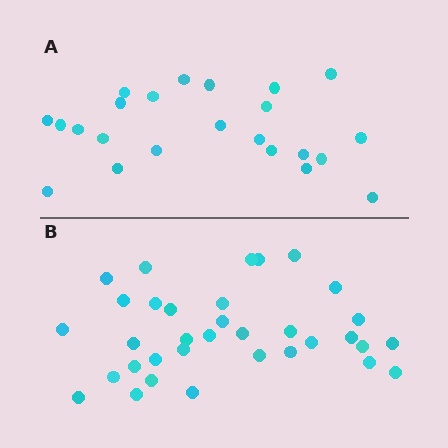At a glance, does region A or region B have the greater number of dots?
Region B (the bottom region) has more dots.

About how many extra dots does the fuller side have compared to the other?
Region B has roughly 12 or so more dots than region A.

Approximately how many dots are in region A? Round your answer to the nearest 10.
About 20 dots. (The exact count is 23, which rounds to 20.)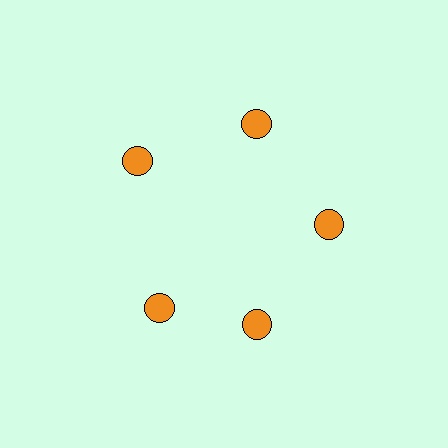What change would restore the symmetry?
The symmetry would be restored by rotating it back into even spacing with its neighbors so that all 5 circles sit at equal angles and equal distance from the center.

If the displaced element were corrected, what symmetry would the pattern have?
It would have 5-fold rotational symmetry — the pattern would map onto itself every 72 degrees.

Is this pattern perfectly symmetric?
No. The 5 orange circles are arranged in a ring, but one element near the 8 o'clock position is rotated out of alignment along the ring, breaking the 5-fold rotational symmetry.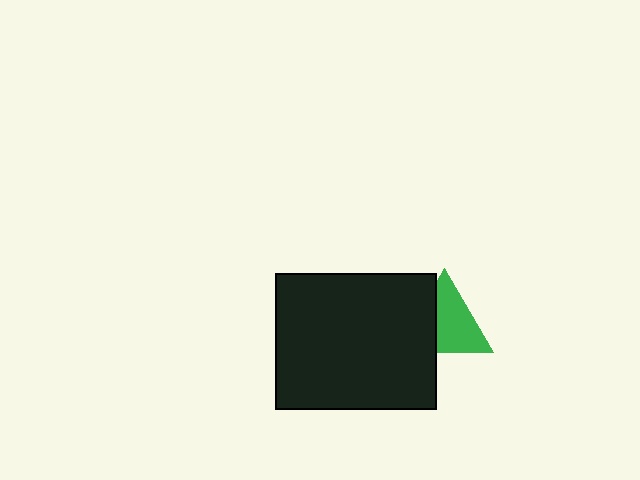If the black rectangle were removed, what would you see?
You would see the complete green triangle.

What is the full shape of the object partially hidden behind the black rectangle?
The partially hidden object is a green triangle.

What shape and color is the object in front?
The object in front is a black rectangle.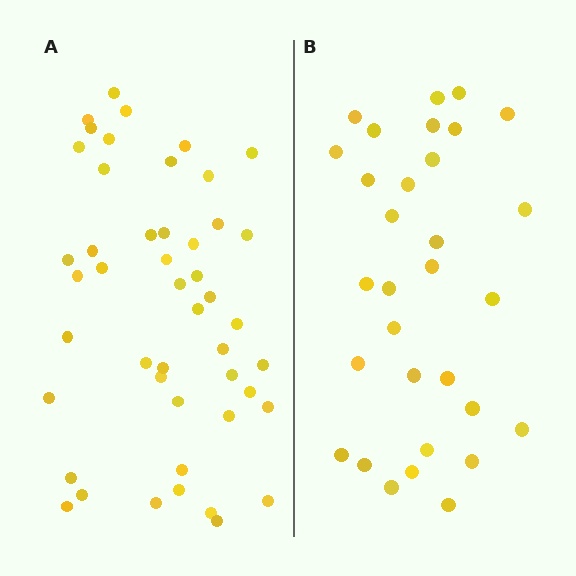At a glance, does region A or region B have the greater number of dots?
Region A (the left region) has more dots.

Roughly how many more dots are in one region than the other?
Region A has approximately 15 more dots than region B.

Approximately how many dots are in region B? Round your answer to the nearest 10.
About 30 dots. (The exact count is 31, which rounds to 30.)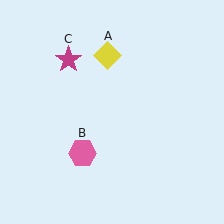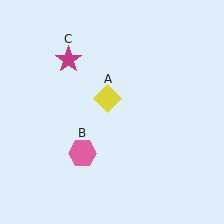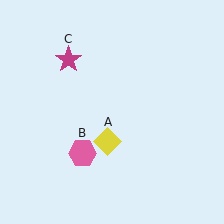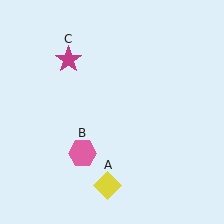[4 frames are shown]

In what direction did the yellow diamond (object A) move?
The yellow diamond (object A) moved down.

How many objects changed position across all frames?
1 object changed position: yellow diamond (object A).